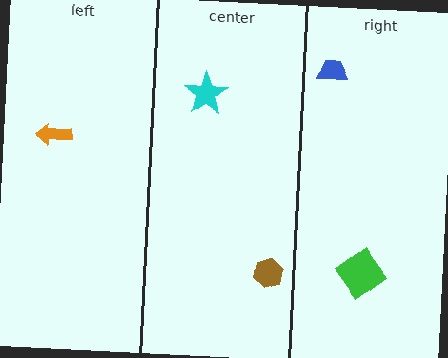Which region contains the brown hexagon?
The center region.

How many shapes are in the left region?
1.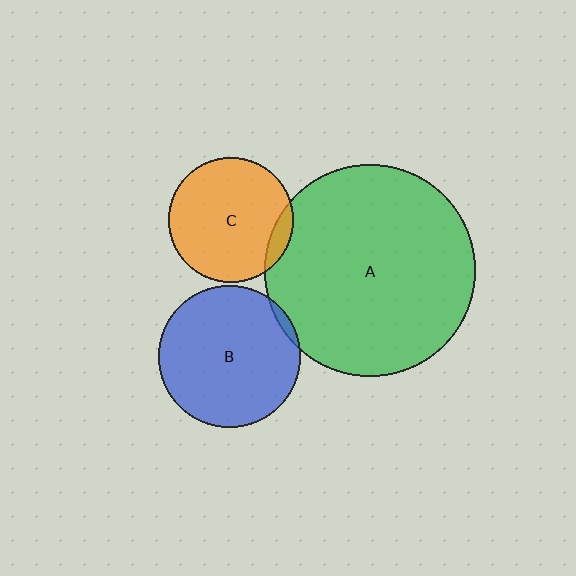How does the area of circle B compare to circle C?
Approximately 1.3 times.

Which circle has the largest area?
Circle A (green).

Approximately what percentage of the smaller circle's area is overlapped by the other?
Approximately 5%.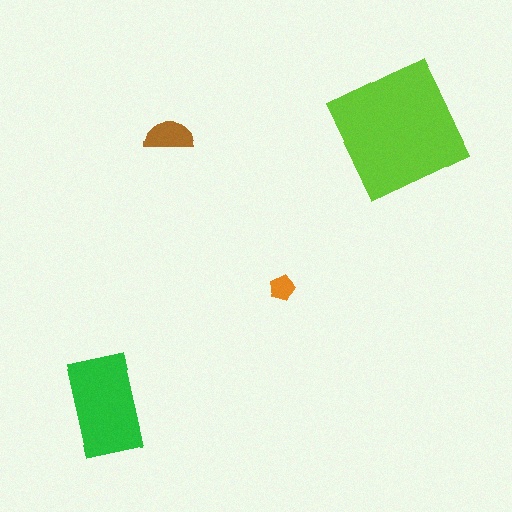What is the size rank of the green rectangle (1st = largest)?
2nd.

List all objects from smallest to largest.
The orange pentagon, the brown semicircle, the green rectangle, the lime square.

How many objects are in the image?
There are 4 objects in the image.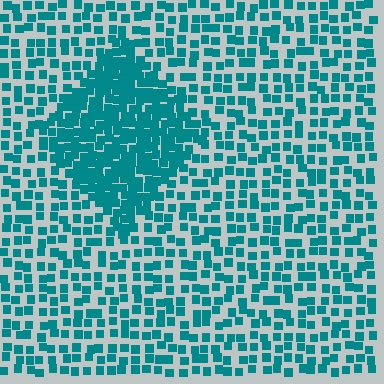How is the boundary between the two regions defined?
The boundary is defined by a change in element density (approximately 2.2x ratio). All elements are the same color, size, and shape.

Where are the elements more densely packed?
The elements are more densely packed inside the diamond boundary.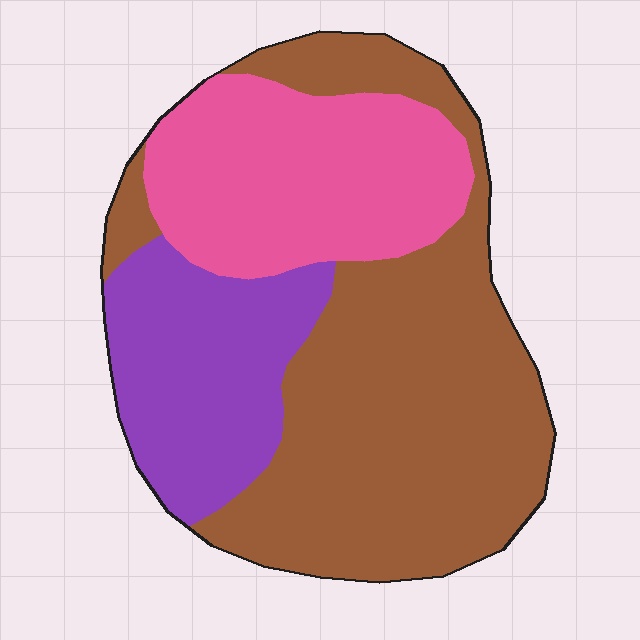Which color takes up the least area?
Purple, at roughly 20%.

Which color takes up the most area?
Brown, at roughly 50%.